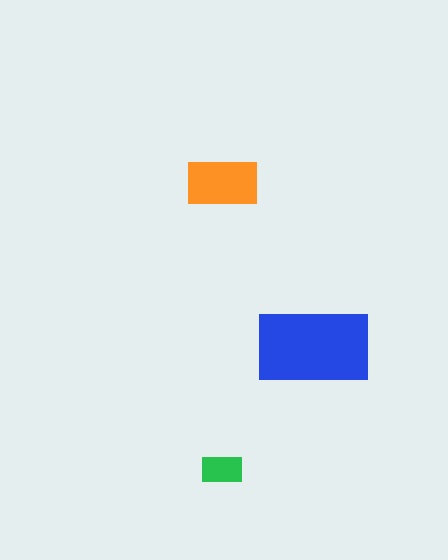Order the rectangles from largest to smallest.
the blue one, the orange one, the green one.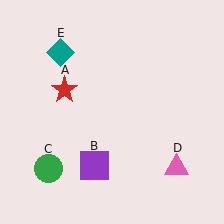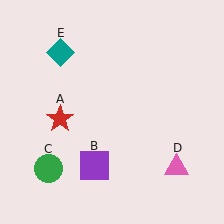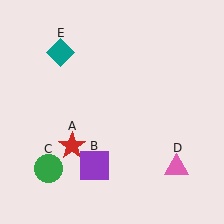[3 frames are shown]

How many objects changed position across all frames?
1 object changed position: red star (object A).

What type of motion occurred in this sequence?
The red star (object A) rotated counterclockwise around the center of the scene.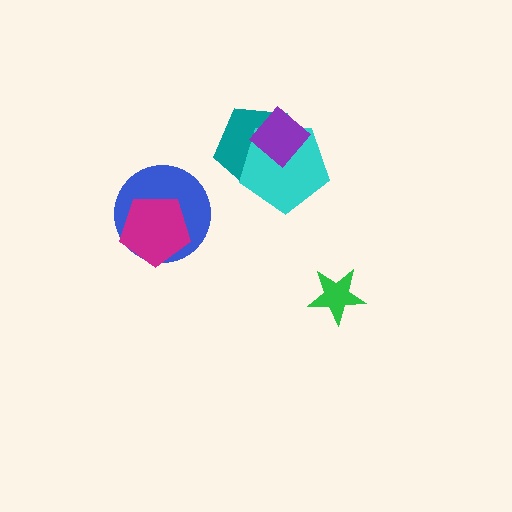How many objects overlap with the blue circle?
1 object overlaps with the blue circle.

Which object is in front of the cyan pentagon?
The purple diamond is in front of the cyan pentagon.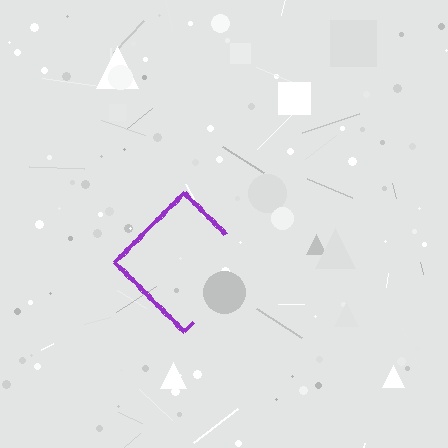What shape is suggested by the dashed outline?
The dashed outline suggests a diamond.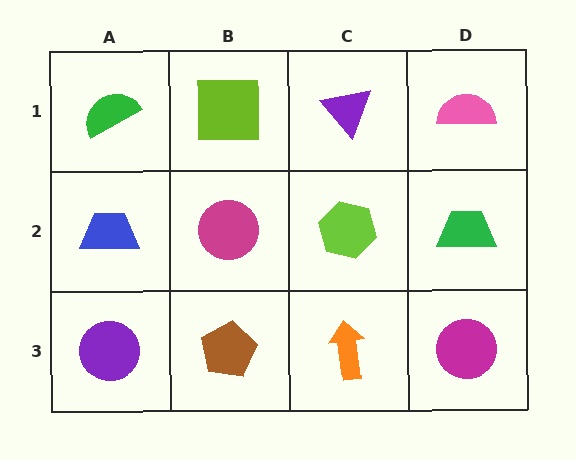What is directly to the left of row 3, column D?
An orange arrow.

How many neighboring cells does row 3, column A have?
2.